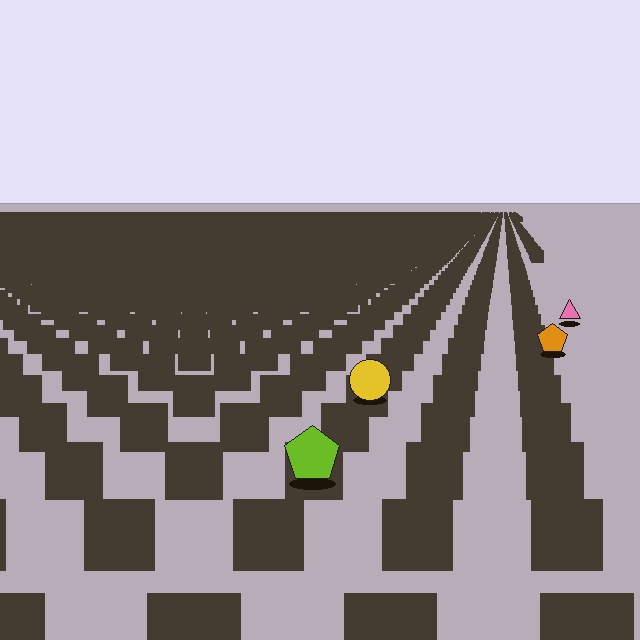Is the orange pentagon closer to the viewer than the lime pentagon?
No. The lime pentagon is closer — you can tell from the texture gradient: the ground texture is coarser near it.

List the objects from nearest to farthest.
From nearest to farthest: the lime pentagon, the yellow circle, the orange pentagon, the pink triangle.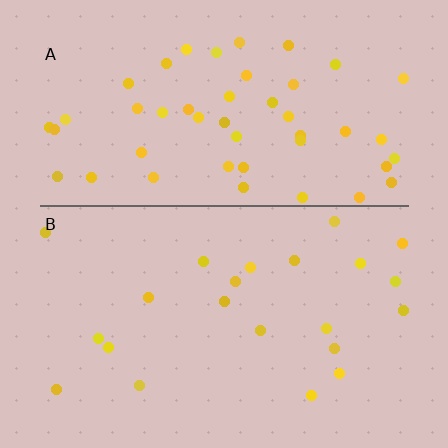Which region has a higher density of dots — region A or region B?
A (the top).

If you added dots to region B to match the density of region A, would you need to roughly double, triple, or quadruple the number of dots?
Approximately double.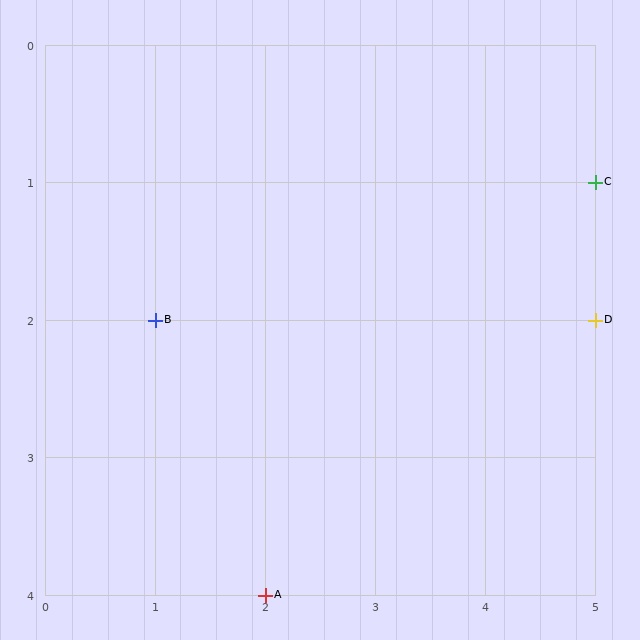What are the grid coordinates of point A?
Point A is at grid coordinates (2, 4).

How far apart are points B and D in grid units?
Points B and D are 4 columns apart.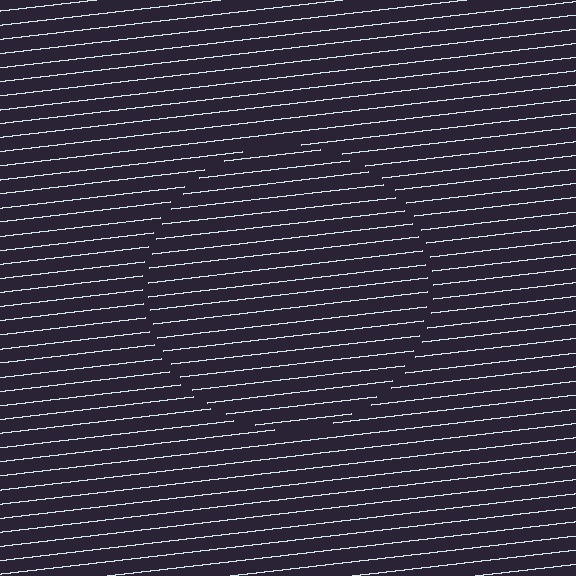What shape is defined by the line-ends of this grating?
An illusory circle. The interior of the shape contains the same grating, shifted by half a period — the contour is defined by the phase discontinuity where line-ends from the inner and outer gratings abut.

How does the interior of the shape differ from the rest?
The interior of the shape contains the same grating, shifted by half a period — the contour is defined by the phase discontinuity where line-ends from the inner and outer gratings abut.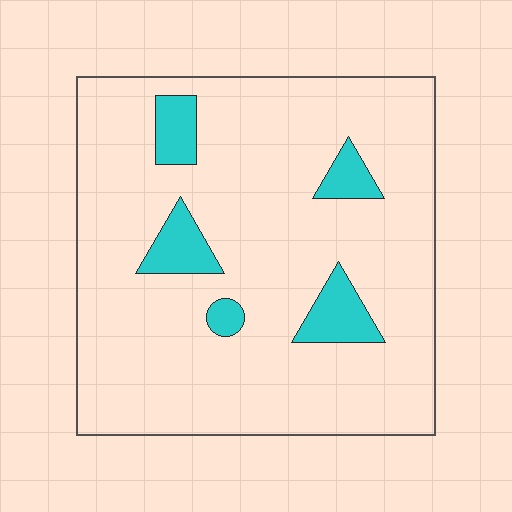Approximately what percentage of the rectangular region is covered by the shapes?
Approximately 10%.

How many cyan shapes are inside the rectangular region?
5.